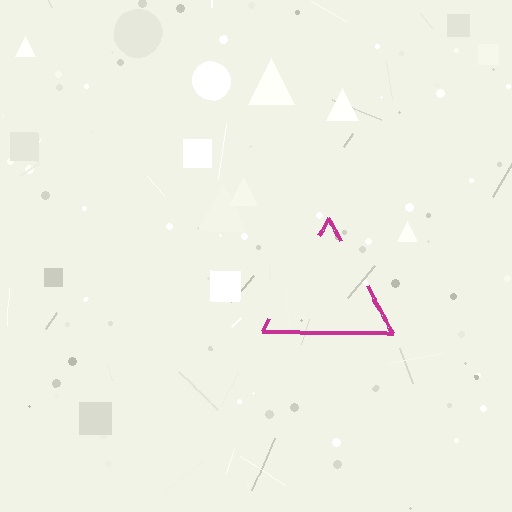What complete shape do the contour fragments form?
The contour fragments form a triangle.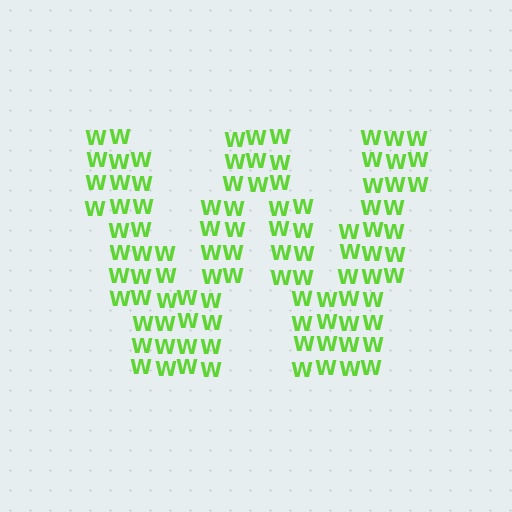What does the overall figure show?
The overall figure shows the letter W.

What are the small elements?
The small elements are letter W's.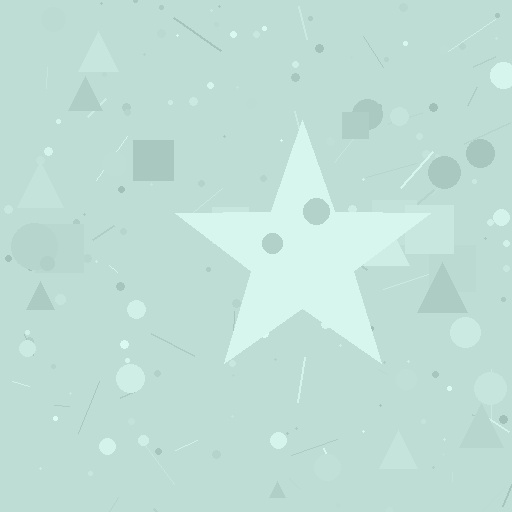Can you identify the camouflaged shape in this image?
The camouflaged shape is a star.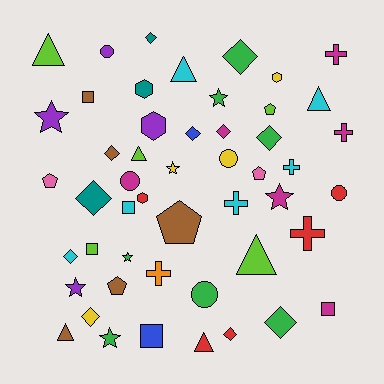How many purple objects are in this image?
There are 4 purple objects.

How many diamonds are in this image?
There are 11 diamonds.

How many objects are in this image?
There are 50 objects.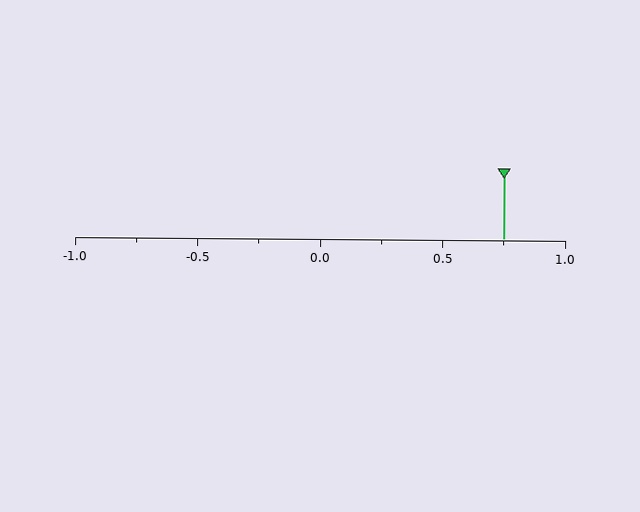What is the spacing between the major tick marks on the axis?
The major ticks are spaced 0.5 apart.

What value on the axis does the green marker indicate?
The marker indicates approximately 0.75.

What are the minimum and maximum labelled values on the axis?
The axis runs from -1.0 to 1.0.